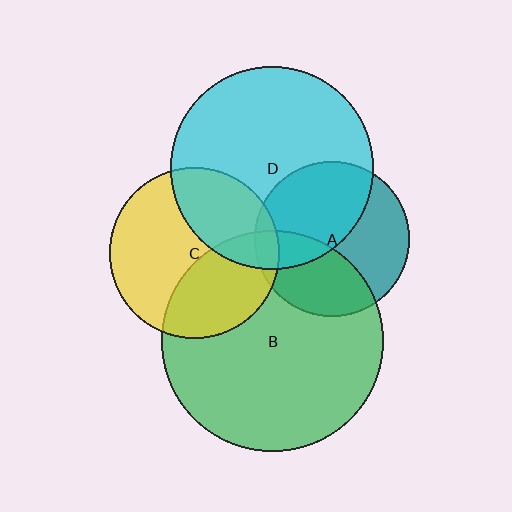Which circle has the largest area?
Circle B (green).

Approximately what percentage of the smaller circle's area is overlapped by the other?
Approximately 35%.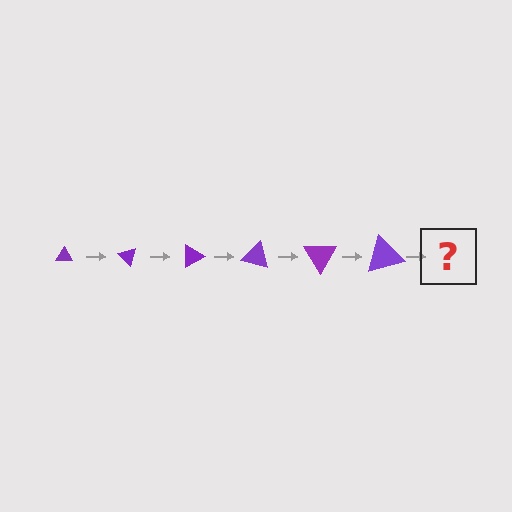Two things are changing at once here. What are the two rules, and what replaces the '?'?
The two rules are that the triangle grows larger each step and it rotates 45 degrees each step. The '?' should be a triangle, larger than the previous one and rotated 270 degrees from the start.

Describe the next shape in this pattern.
It should be a triangle, larger than the previous one and rotated 270 degrees from the start.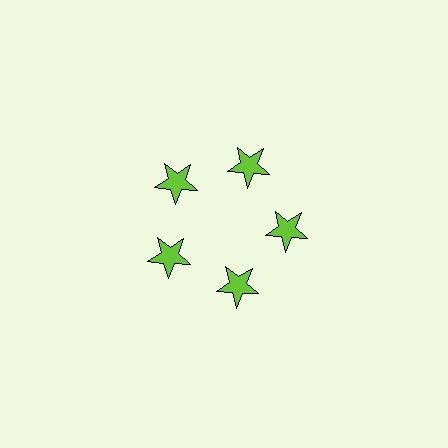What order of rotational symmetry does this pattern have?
This pattern has 5-fold rotational symmetry.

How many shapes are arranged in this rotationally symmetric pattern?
There are 5 shapes, arranged in 5 groups of 1.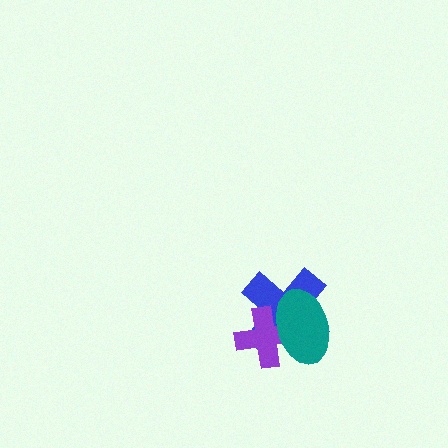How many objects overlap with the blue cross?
2 objects overlap with the blue cross.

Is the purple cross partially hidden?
Yes, it is partially covered by another shape.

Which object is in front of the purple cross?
The teal ellipse is in front of the purple cross.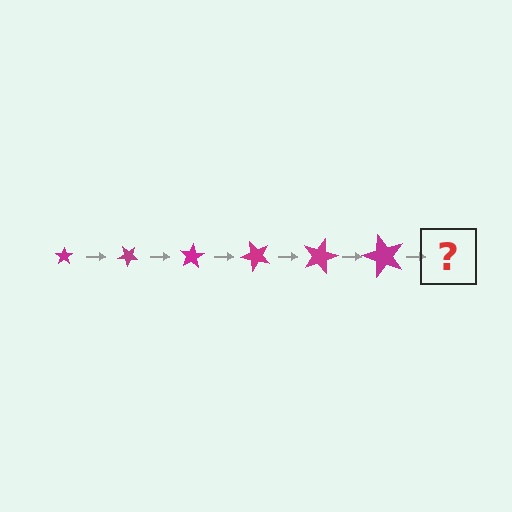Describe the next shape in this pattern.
It should be a star, larger than the previous one and rotated 240 degrees from the start.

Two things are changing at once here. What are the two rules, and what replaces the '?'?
The two rules are that the star grows larger each step and it rotates 40 degrees each step. The '?' should be a star, larger than the previous one and rotated 240 degrees from the start.